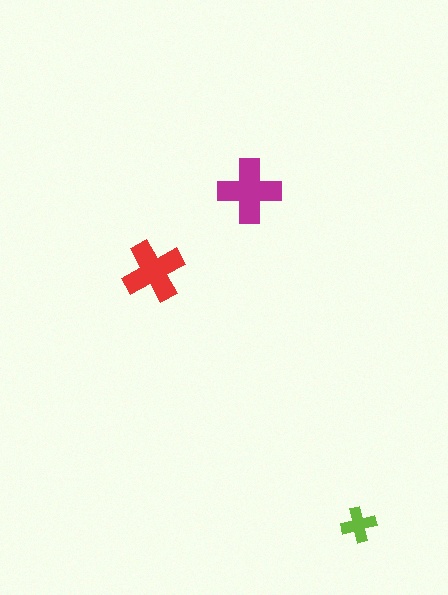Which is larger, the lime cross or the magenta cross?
The magenta one.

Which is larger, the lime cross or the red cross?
The red one.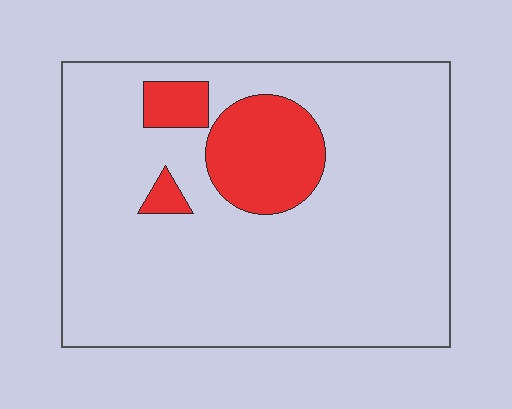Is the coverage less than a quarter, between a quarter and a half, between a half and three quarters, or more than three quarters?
Less than a quarter.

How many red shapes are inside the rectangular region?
3.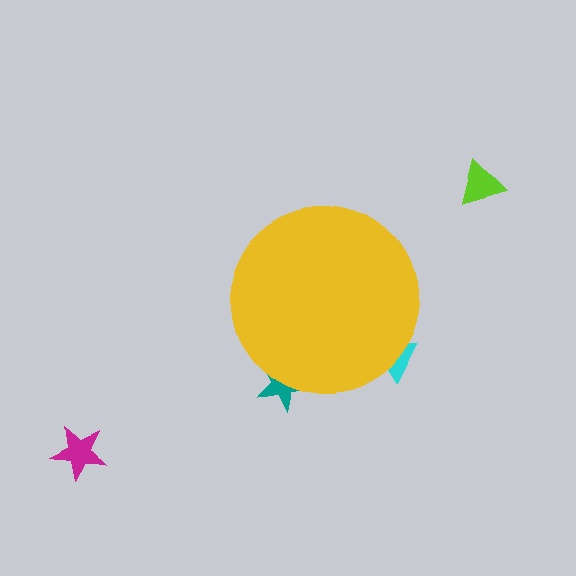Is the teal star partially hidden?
Yes, the teal star is partially hidden behind the yellow circle.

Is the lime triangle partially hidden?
No, the lime triangle is fully visible.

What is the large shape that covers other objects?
A yellow circle.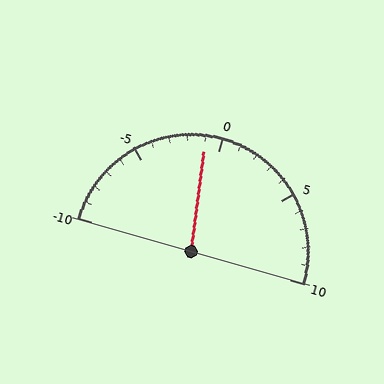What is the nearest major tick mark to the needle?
The nearest major tick mark is 0.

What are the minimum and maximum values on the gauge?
The gauge ranges from -10 to 10.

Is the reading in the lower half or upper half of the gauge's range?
The reading is in the lower half of the range (-10 to 10).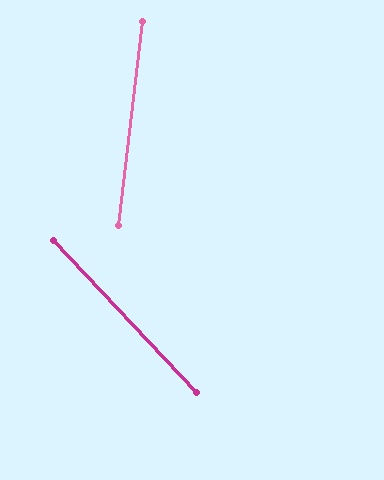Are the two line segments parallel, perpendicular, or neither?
Neither parallel nor perpendicular — they differ by about 50°.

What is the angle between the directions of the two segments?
Approximately 50 degrees.